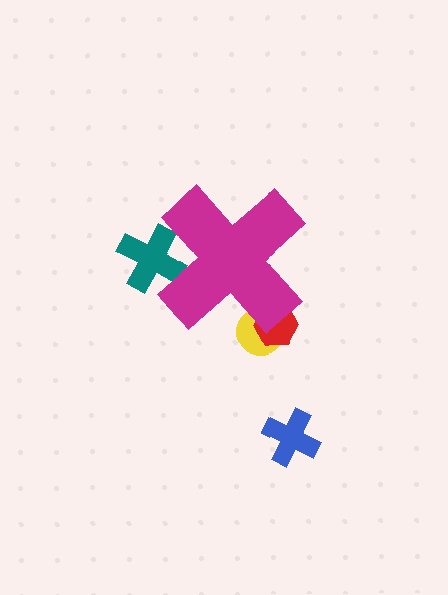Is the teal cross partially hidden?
Yes, the teal cross is partially hidden behind the magenta cross.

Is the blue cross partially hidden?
No, the blue cross is fully visible.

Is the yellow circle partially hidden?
Yes, the yellow circle is partially hidden behind the magenta cross.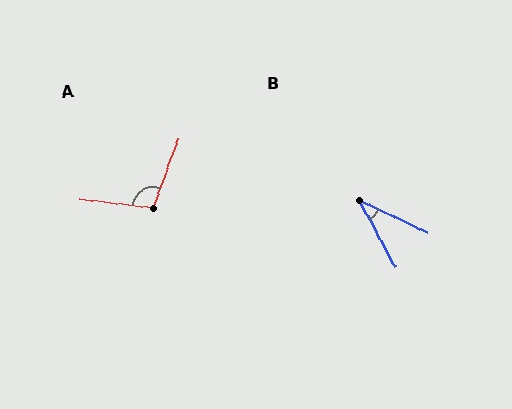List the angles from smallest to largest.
B (37°), A (103°).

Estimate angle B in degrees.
Approximately 37 degrees.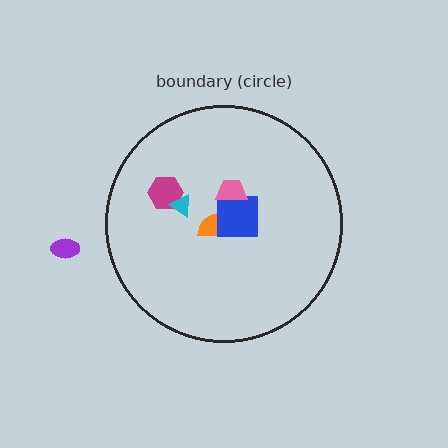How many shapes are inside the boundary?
5 inside, 1 outside.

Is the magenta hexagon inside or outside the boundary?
Inside.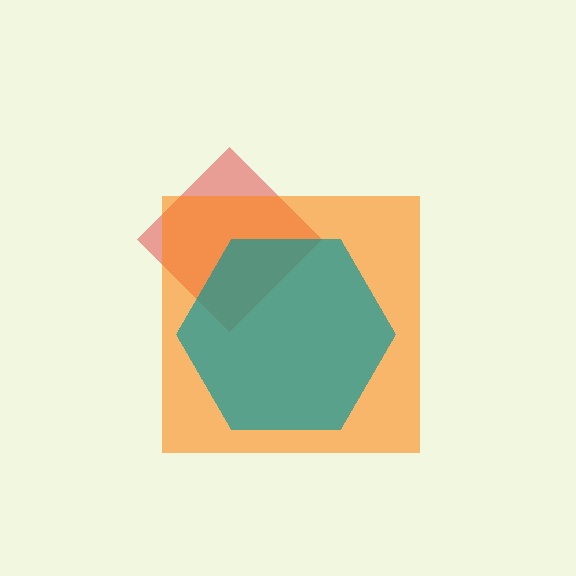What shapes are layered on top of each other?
The layered shapes are: a red diamond, an orange square, a teal hexagon.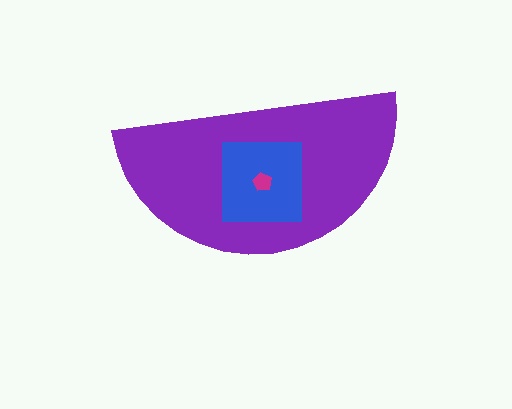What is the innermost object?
The magenta pentagon.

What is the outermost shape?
The purple semicircle.